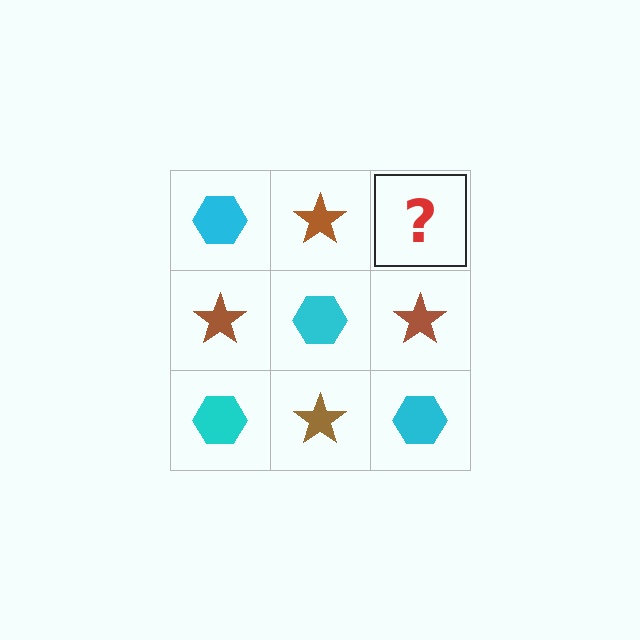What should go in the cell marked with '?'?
The missing cell should contain a cyan hexagon.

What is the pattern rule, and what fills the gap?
The rule is that it alternates cyan hexagon and brown star in a checkerboard pattern. The gap should be filled with a cyan hexagon.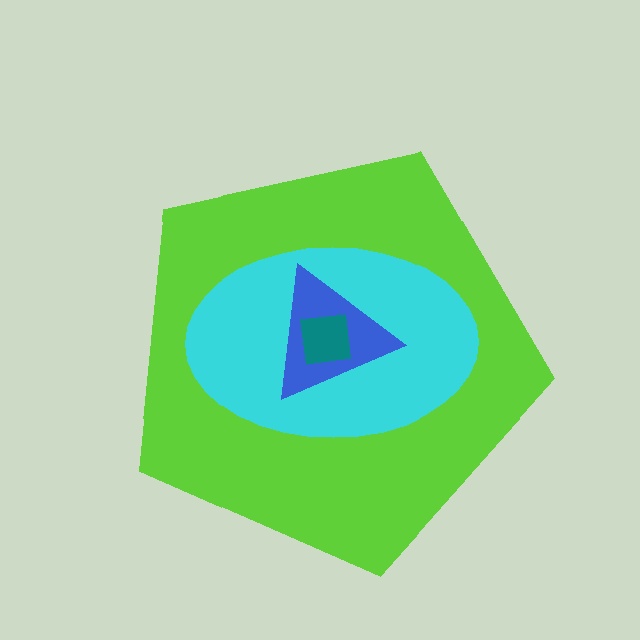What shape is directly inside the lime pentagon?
The cyan ellipse.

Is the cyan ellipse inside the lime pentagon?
Yes.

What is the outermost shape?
The lime pentagon.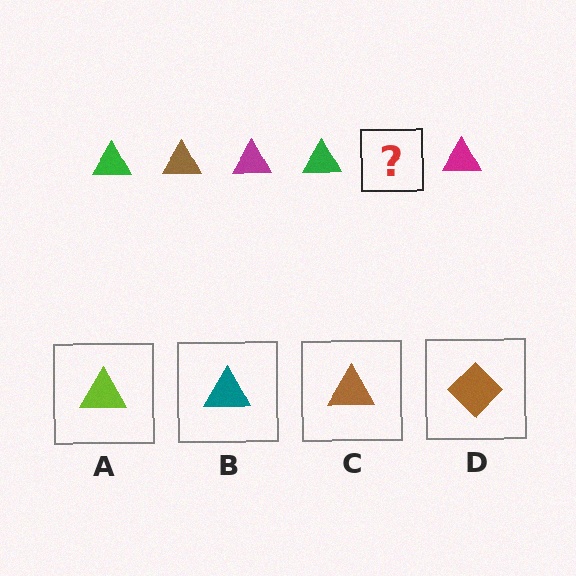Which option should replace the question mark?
Option C.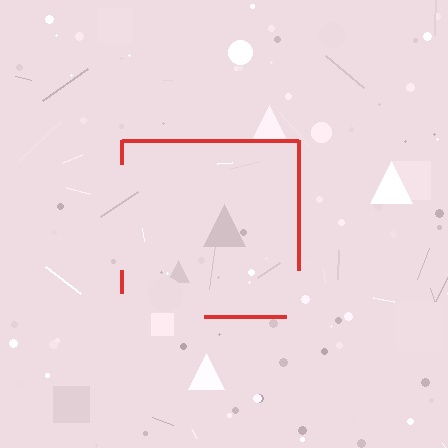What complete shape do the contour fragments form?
The contour fragments form a square.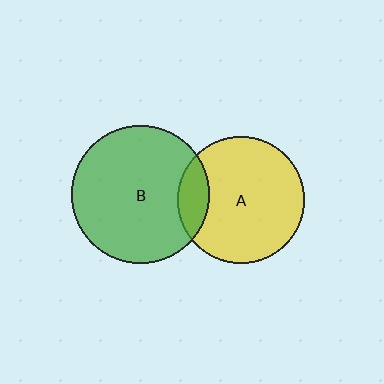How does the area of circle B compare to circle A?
Approximately 1.2 times.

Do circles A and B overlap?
Yes.